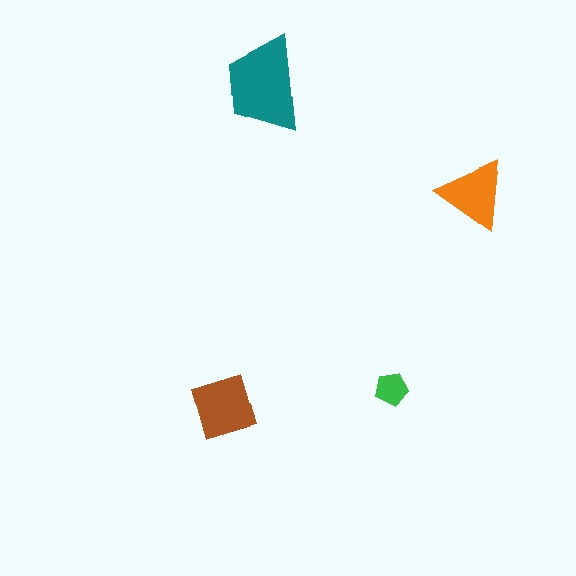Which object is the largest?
The teal trapezoid.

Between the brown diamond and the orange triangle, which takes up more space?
The brown diamond.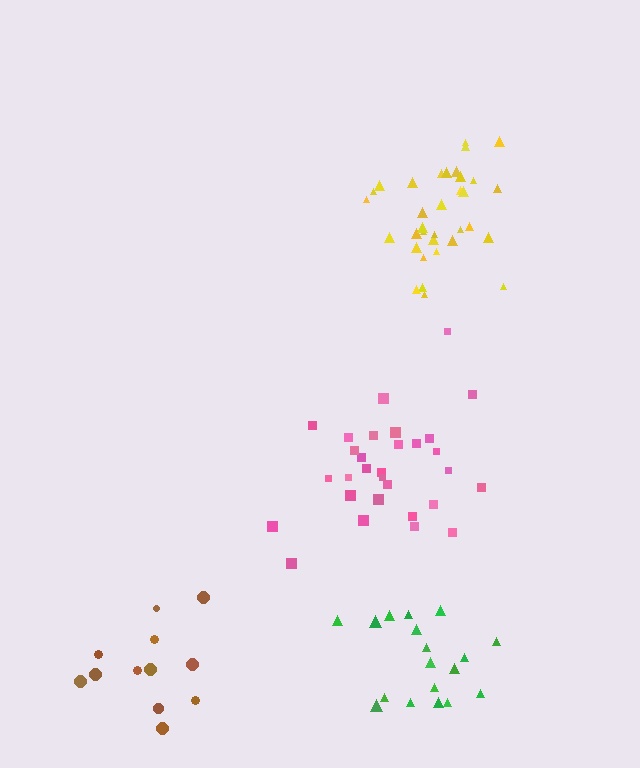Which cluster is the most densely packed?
Yellow.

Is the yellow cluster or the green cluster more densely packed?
Yellow.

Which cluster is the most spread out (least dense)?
Brown.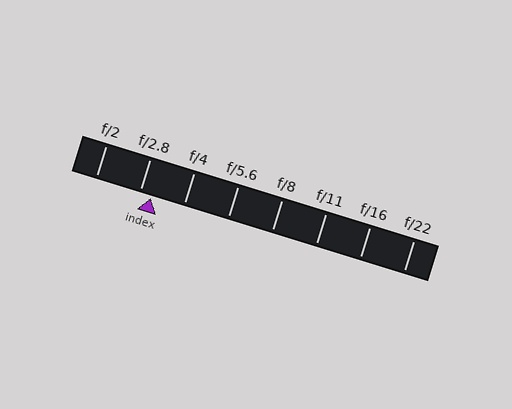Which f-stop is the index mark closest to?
The index mark is closest to f/2.8.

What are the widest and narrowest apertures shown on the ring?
The widest aperture shown is f/2 and the narrowest is f/22.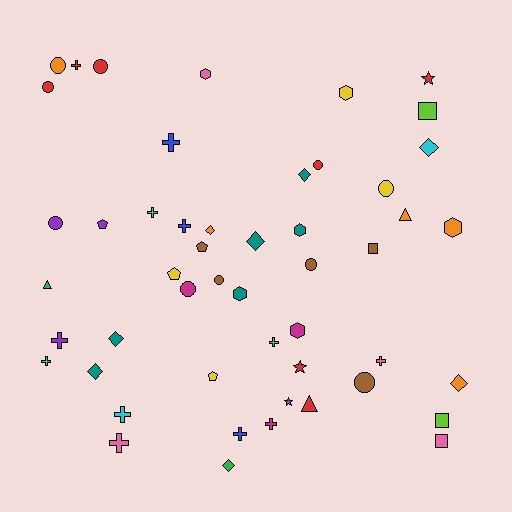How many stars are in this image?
There are 3 stars.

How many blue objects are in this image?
There are 3 blue objects.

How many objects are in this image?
There are 50 objects.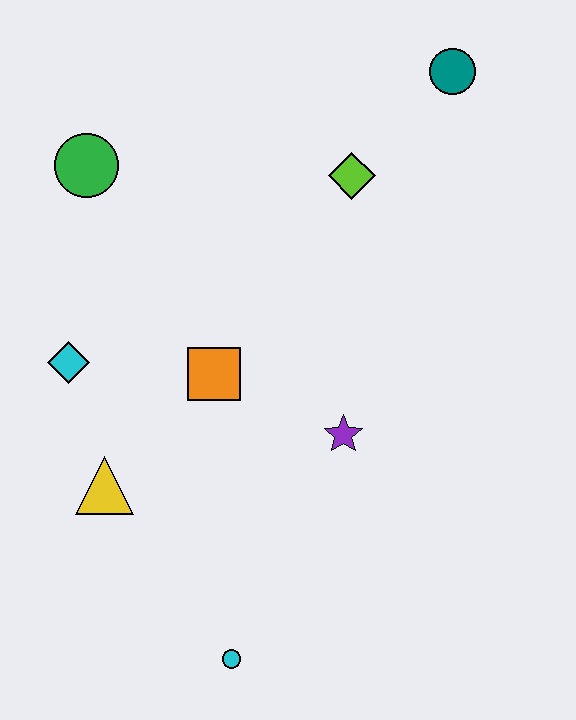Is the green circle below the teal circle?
Yes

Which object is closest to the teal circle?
The lime diamond is closest to the teal circle.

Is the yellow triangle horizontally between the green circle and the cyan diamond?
No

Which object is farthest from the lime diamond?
The cyan circle is farthest from the lime diamond.